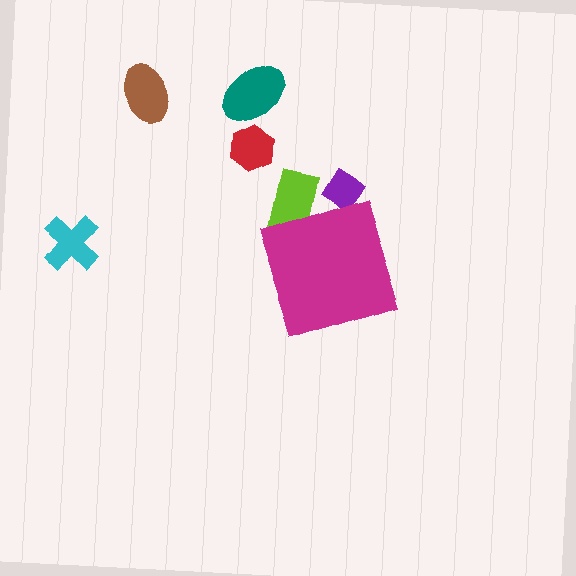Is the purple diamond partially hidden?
Yes, the purple diamond is partially hidden behind the magenta diamond.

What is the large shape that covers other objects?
A magenta diamond.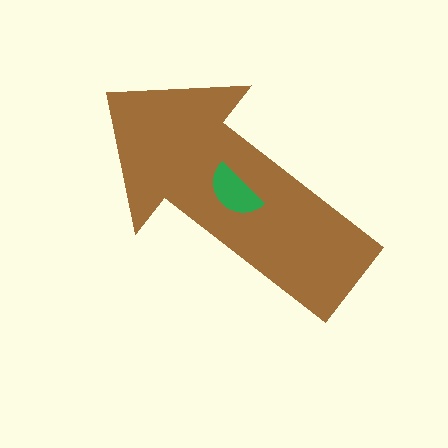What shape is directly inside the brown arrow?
The green semicircle.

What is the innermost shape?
The green semicircle.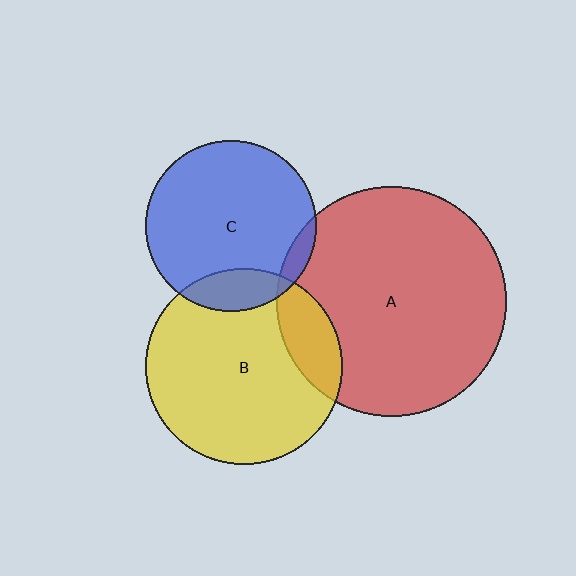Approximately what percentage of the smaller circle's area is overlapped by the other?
Approximately 15%.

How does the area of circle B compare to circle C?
Approximately 1.3 times.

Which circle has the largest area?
Circle A (red).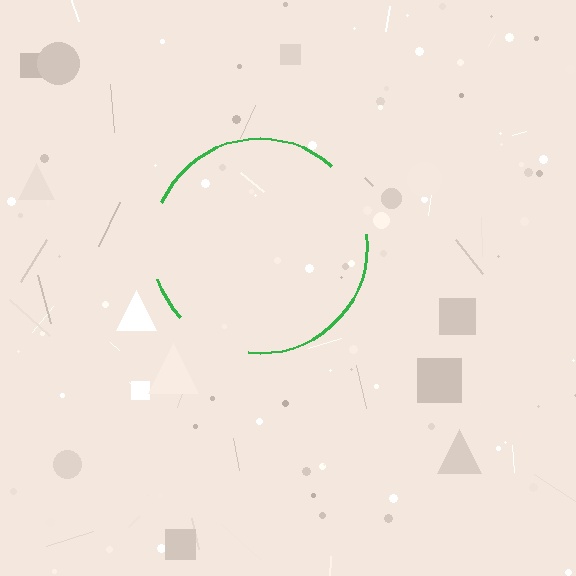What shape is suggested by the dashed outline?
The dashed outline suggests a circle.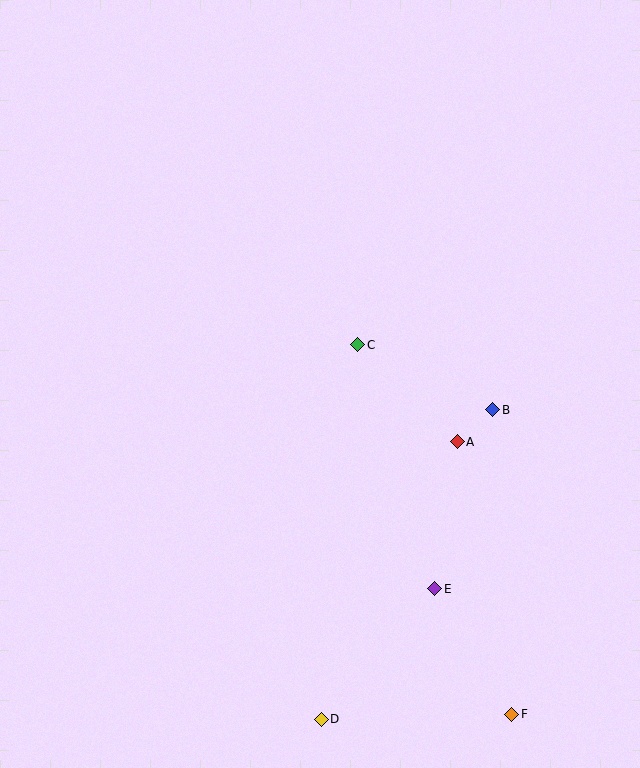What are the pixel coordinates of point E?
Point E is at (435, 589).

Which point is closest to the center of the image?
Point C at (358, 345) is closest to the center.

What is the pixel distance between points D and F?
The distance between D and F is 191 pixels.